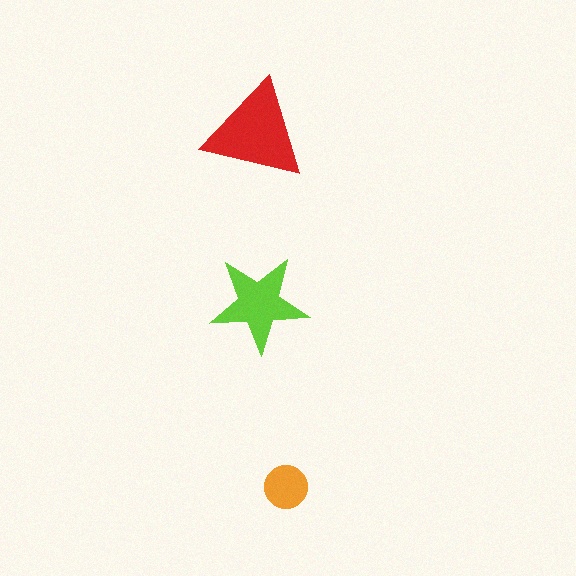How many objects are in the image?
There are 3 objects in the image.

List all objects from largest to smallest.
The red triangle, the lime star, the orange circle.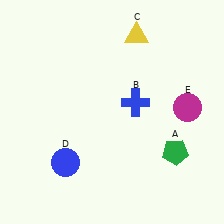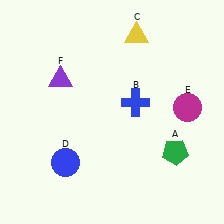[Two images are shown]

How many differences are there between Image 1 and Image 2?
There is 1 difference between the two images.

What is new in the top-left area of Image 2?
A purple triangle (F) was added in the top-left area of Image 2.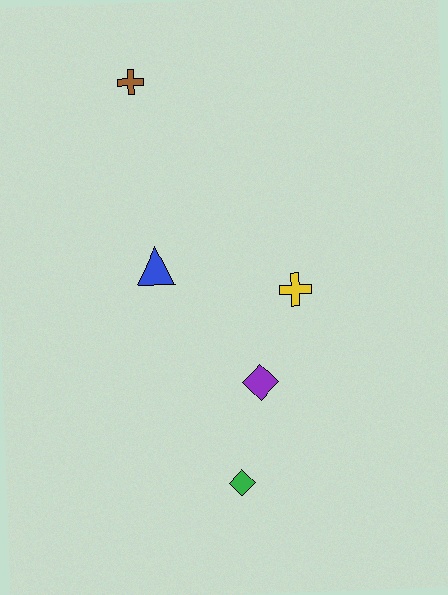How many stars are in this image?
There are no stars.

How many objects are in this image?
There are 5 objects.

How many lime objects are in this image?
There are no lime objects.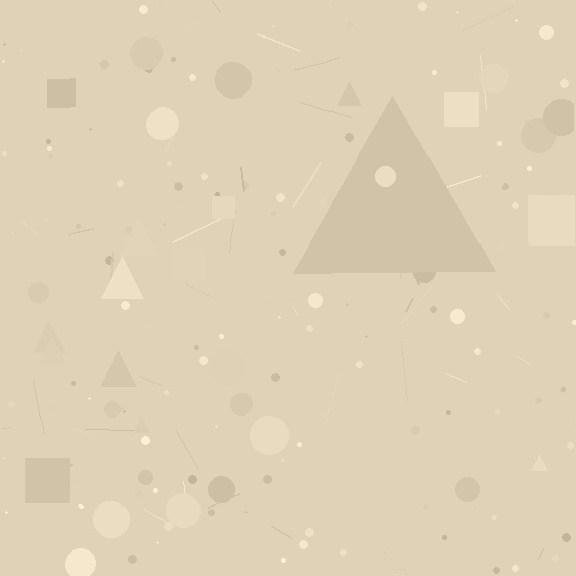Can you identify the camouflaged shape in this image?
The camouflaged shape is a triangle.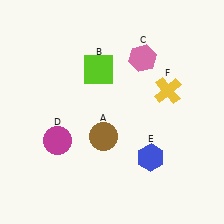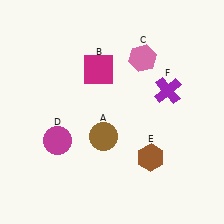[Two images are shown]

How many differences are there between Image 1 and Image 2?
There are 3 differences between the two images.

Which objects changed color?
B changed from lime to magenta. E changed from blue to brown. F changed from yellow to purple.